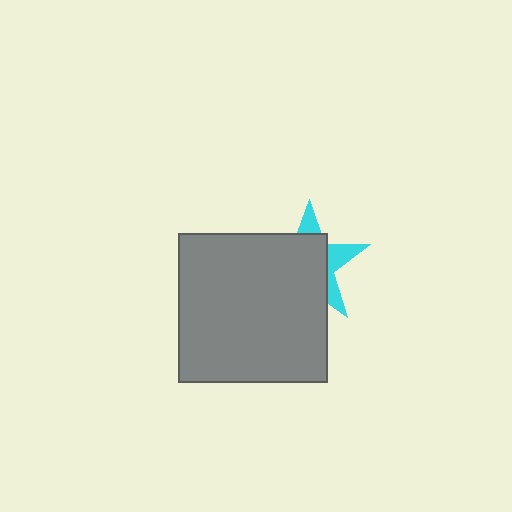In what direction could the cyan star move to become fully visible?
The cyan star could move toward the upper-right. That would shift it out from behind the gray square entirely.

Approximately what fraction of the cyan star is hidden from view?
Roughly 68% of the cyan star is hidden behind the gray square.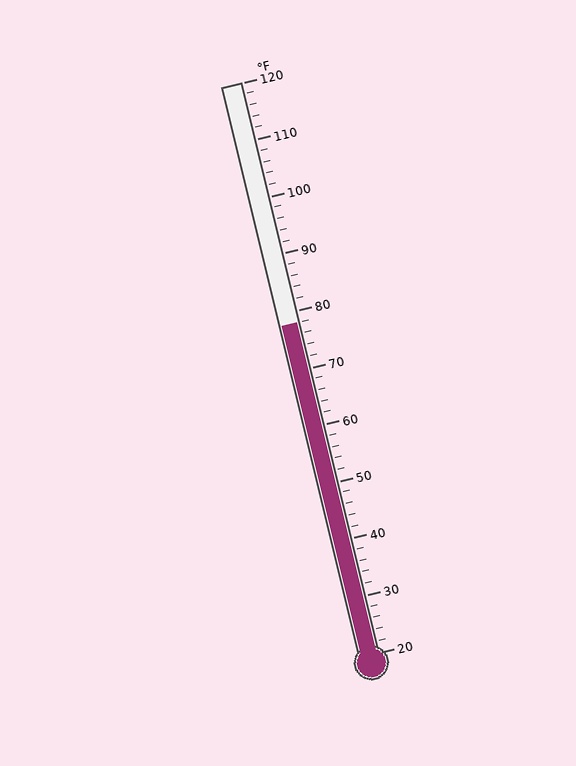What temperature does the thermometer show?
The thermometer shows approximately 78°F.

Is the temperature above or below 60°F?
The temperature is above 60°F.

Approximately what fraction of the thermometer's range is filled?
The thermometer is filled to approximately 60% of its range.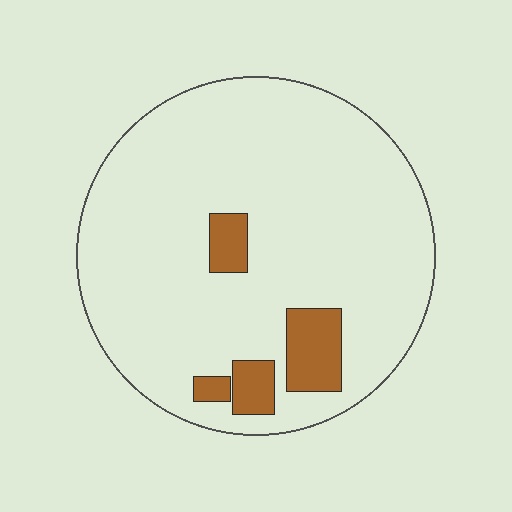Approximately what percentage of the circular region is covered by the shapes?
Approximately 10%.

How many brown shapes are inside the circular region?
4.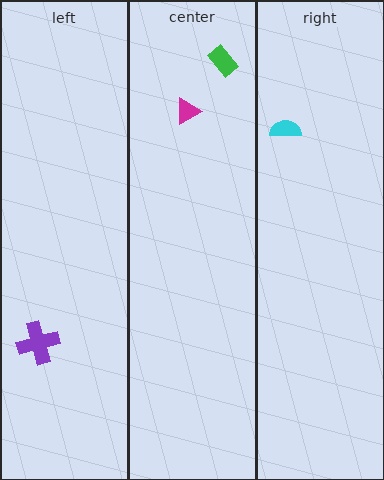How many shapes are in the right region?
1.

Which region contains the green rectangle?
The center region.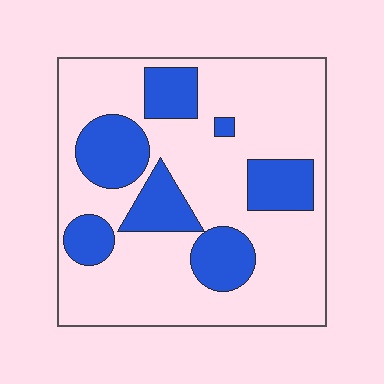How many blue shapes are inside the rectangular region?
7.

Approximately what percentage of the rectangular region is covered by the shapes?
Approximately 25%.